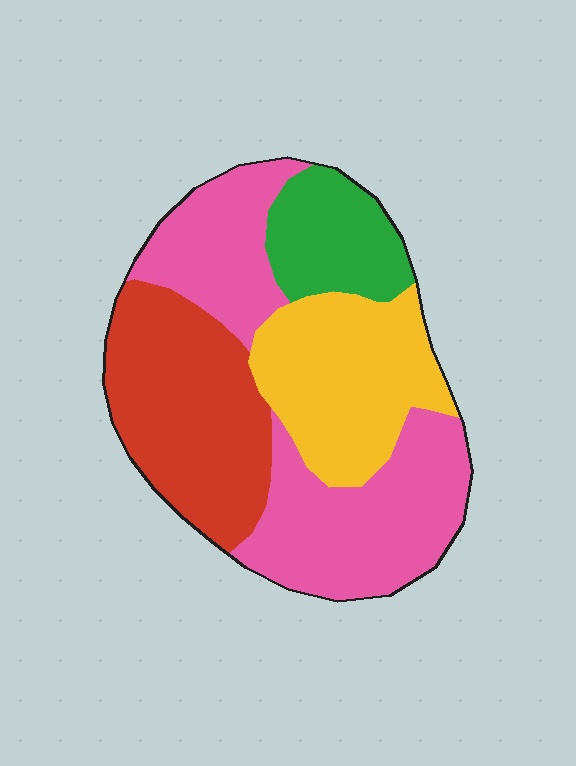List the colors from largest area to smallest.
From largest to smallest: pink, red, yellow, green.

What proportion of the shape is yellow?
Yellow covers 23% of the shape.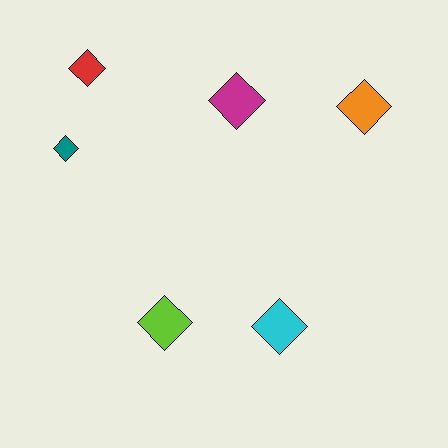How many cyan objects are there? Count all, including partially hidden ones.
There is 1 cyan object.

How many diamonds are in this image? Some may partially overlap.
There are 6 diamonds.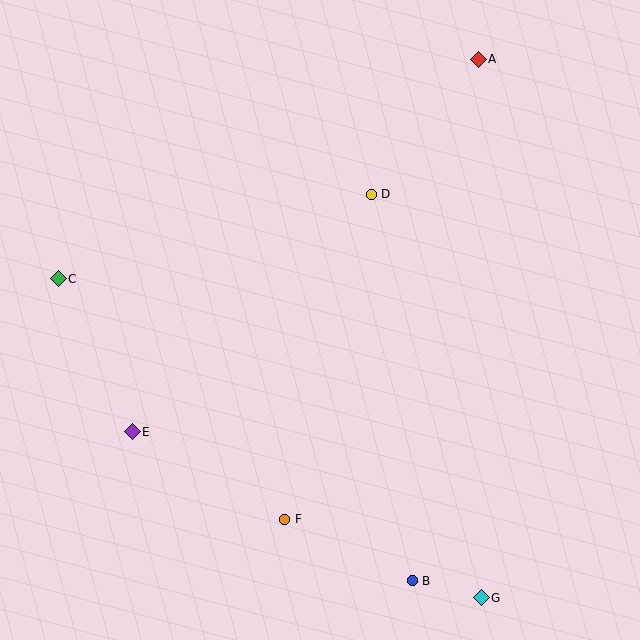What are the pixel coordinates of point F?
Point F is at (285, 519).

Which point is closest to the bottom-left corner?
Point E is closest to the bottom-left corner.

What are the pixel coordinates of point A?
Point A is at (478, 59).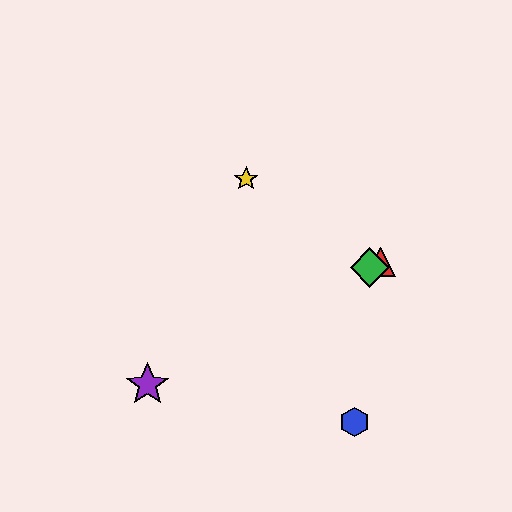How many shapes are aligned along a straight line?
3 shapes (the red triangle, the green diamond, the purple star) are aligned along a straight line.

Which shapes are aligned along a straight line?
The red triangle, the green diamond, the purple star are aligned along a straight line.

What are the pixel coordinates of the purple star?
The purple star is at (147, 385).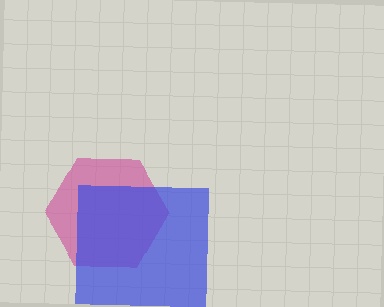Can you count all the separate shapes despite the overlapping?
Yes, there are 2 separate shapes.